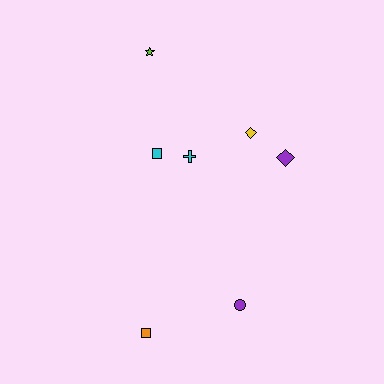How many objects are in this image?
There are 7 objects.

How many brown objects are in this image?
There are no brown objects.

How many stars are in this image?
There is 1 star.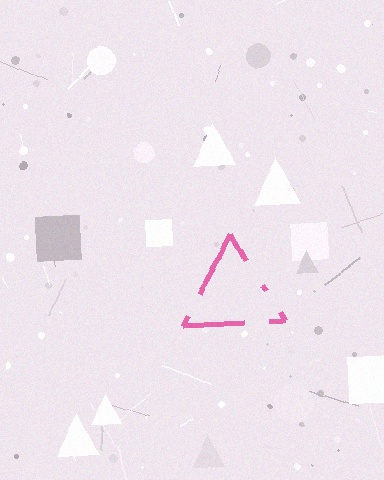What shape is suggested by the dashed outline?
The dashed outline suggests a triangle.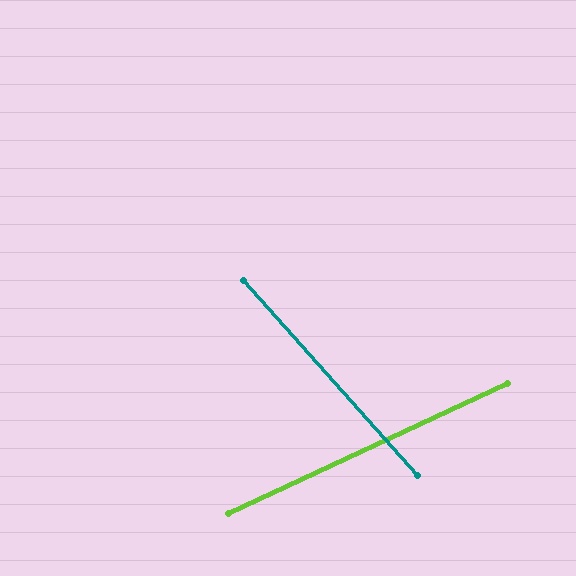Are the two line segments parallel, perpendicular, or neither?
Neither parallel nor perpendicular — they differ by about 73°.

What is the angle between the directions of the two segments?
Approximately 73 degrees.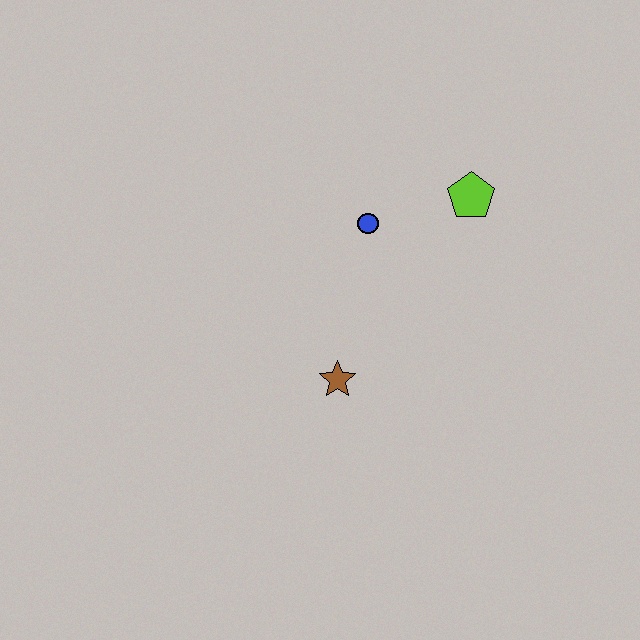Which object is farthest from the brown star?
The lime pentagon is farthest from the brown star.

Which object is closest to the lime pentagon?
The blue circle is closest to the lime pentagon.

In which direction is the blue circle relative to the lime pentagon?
The blue circle is to the left of the lime pentagon.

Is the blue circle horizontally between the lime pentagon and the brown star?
Yes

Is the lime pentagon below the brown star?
No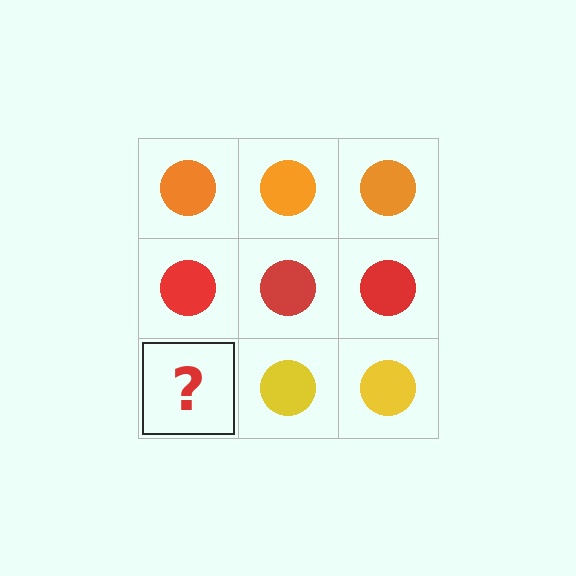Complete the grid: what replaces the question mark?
The question mark should be replaced with a yellow circle.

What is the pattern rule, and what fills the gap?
The rule is that each row has a consistent color. The gap should be filled with a yellow circle.